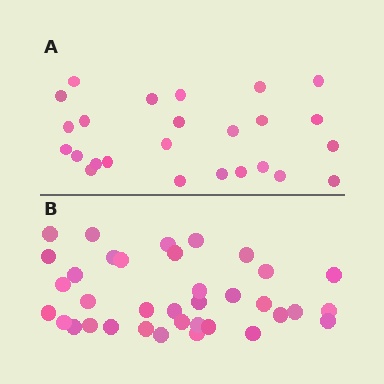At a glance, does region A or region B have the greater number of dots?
Region B (the bottom region) has more dots.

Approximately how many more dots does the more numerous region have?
Region B has roughly 12 or so more dots than region A.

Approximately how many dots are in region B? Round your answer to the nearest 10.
About 40 dots. (The exact count is 36, which rounds to 40.)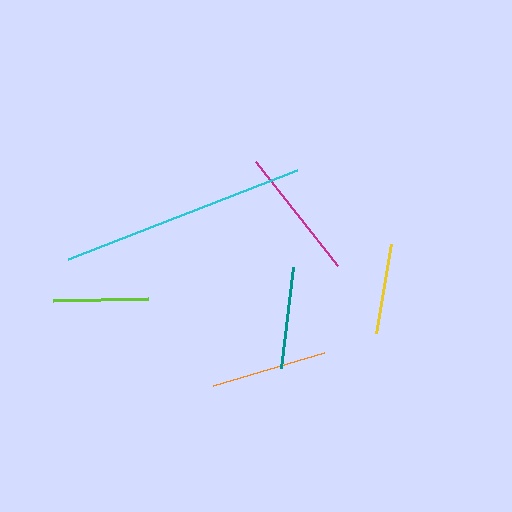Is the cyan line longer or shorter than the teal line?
The cyan line is longer than the teal line.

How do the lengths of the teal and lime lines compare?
The teal and lime lines are approximately the same length.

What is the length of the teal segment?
The teal segment is approximately 102 pixels long.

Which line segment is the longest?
The cyan line is the longest at approximately 246 pixels.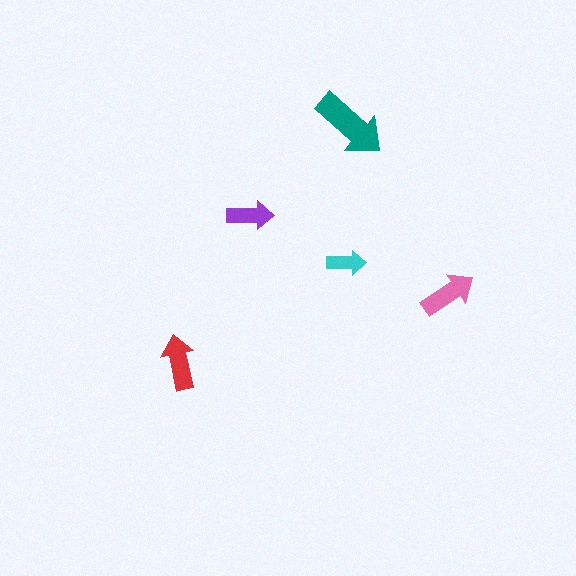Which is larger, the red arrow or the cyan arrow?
The red one.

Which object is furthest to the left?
The red arrow is leftmost.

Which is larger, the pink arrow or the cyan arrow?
The pink one.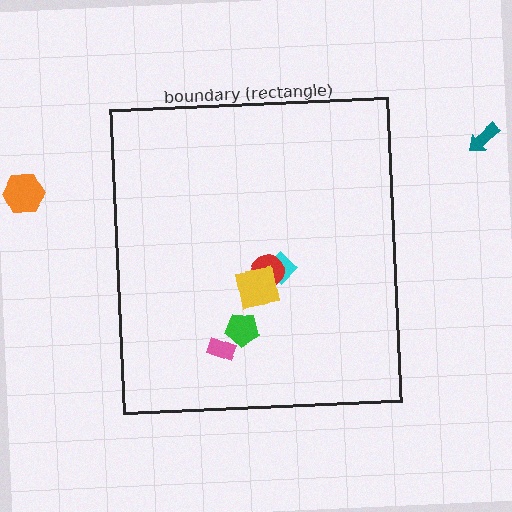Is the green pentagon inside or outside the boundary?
Inside.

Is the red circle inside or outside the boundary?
Inside.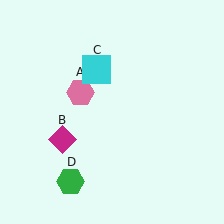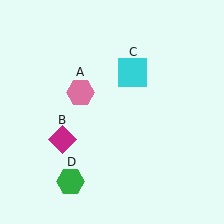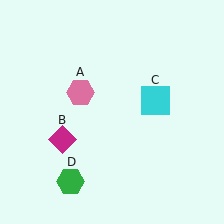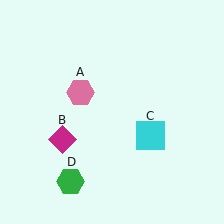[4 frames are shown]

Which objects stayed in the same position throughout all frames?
Pink hexagon (object A) and magenta diamond (object B) and green hexagon (object D) remained stationary.